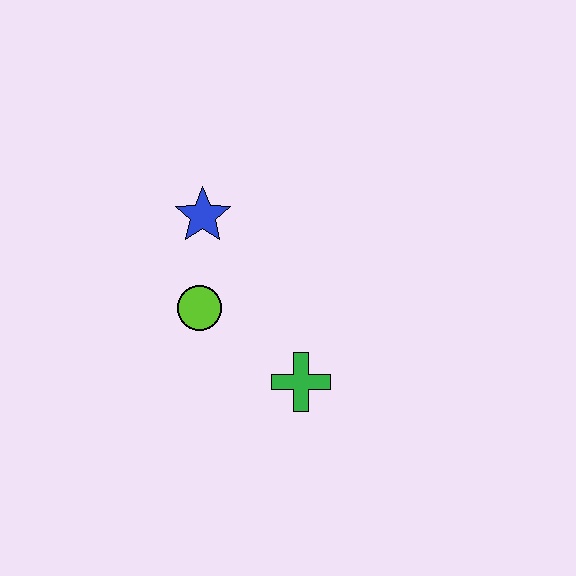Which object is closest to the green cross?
The lime circle is closest to the green cross.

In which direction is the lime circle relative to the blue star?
The lime circle is below the blue star.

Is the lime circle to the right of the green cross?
No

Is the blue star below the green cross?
No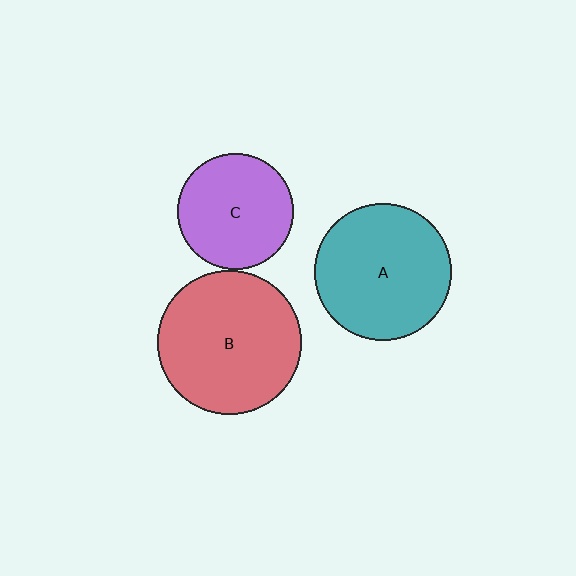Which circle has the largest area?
Circle B (red).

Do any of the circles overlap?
No, none of the circles overlap.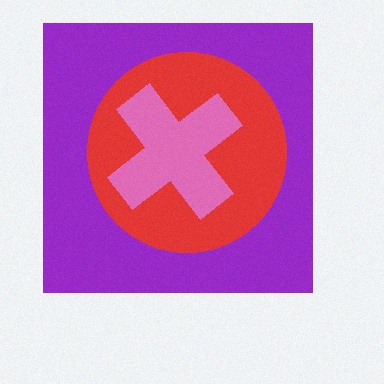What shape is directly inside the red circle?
The pink cross.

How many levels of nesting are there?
3.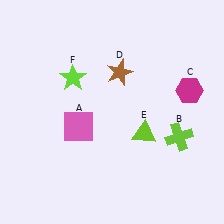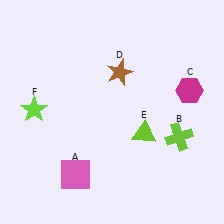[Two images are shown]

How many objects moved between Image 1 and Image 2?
2 objects moved between the two images.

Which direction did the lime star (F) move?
The lime star (F) moved left.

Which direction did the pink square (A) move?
The pink square (A) moved down.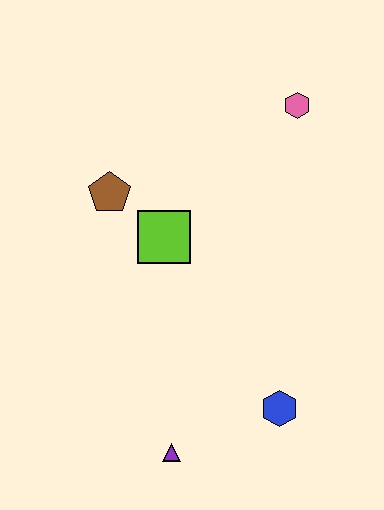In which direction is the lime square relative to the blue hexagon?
The lime square is above the blue hexagon.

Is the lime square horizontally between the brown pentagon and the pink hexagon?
Yes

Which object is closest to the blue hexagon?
The purple triangle is closest to the blue hexagon.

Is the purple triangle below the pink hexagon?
Yes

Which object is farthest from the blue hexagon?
The pink hexagon is farthest from the blue hexagon.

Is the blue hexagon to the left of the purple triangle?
No